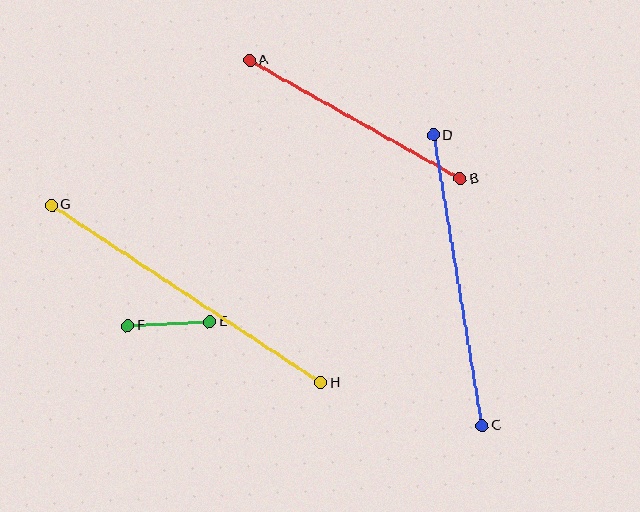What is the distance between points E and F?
The distance is approximately 82 pixels.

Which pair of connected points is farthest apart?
Points G and H are farthest apart.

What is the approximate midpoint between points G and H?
The midpoint is at approximately (186, 294) pixels.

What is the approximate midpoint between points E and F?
The midpoint is at approximately (169, 323) pixels.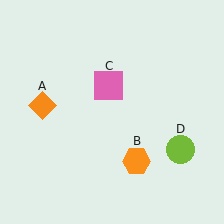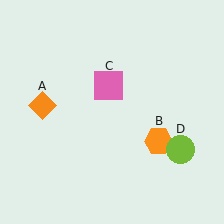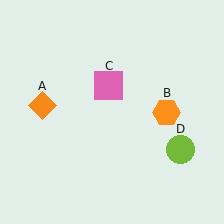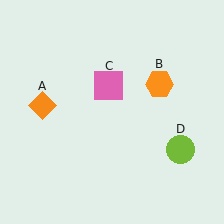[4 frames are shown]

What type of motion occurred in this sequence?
The orange hexagon (object B) rotated counterclockwise around the center of the scene.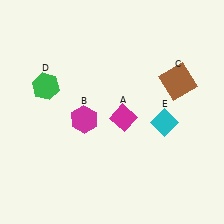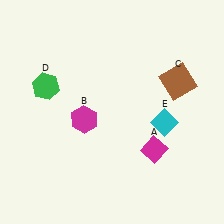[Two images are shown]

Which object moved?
The magenta diamond (A) moved down.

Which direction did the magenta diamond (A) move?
The magenta diamond (A) moved down.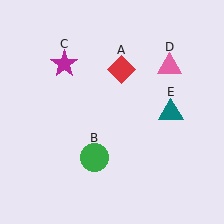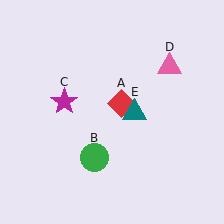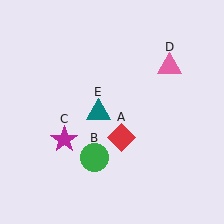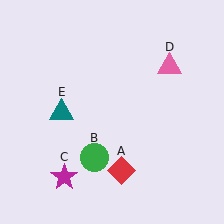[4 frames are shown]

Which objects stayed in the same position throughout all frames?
Green circle (object B) and pink triangle (object D) remained stationary.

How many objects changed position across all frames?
3 objects changed position: red diamond (object A), magenta star (object C), teal triangle (object E).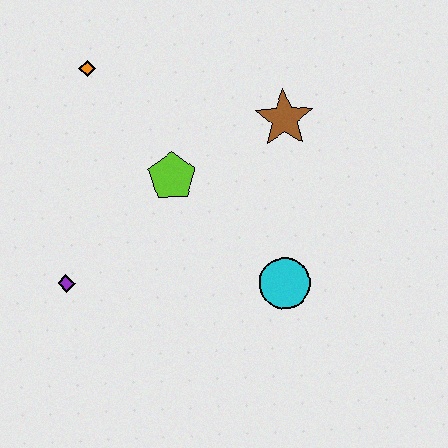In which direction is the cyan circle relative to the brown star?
The cyan circle is below the brown star.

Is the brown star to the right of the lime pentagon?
Yes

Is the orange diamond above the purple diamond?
Yes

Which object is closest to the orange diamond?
The lime pentagon is closest to the orange diamond.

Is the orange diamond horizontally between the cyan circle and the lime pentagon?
No